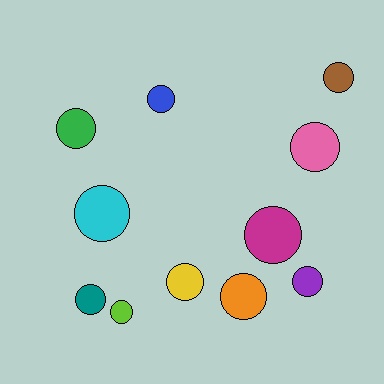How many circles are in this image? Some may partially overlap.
There are 11 circles.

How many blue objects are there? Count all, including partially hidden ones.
There is 1 blue object.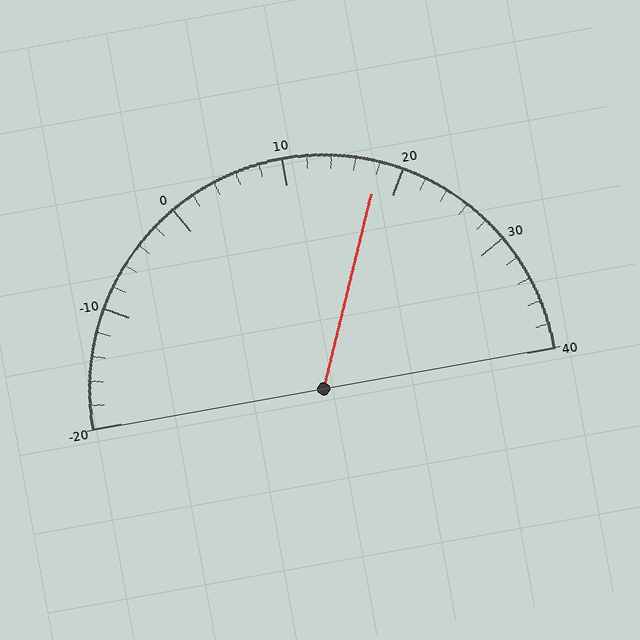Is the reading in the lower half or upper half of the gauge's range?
The reading is in the upper half of the range (-20 to 40).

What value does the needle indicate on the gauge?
The needle indicates approximately 18.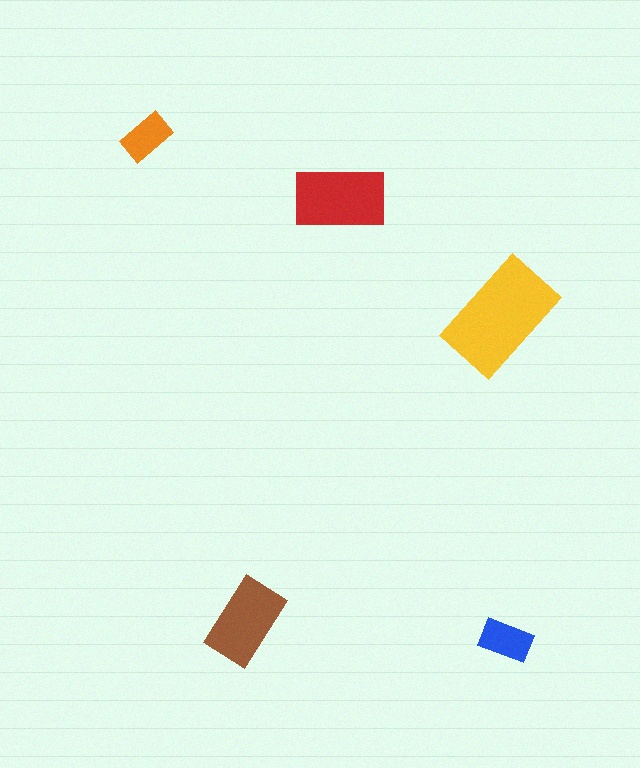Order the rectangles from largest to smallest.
the yellow one, the red one, the brown one, the blue one, the orange one.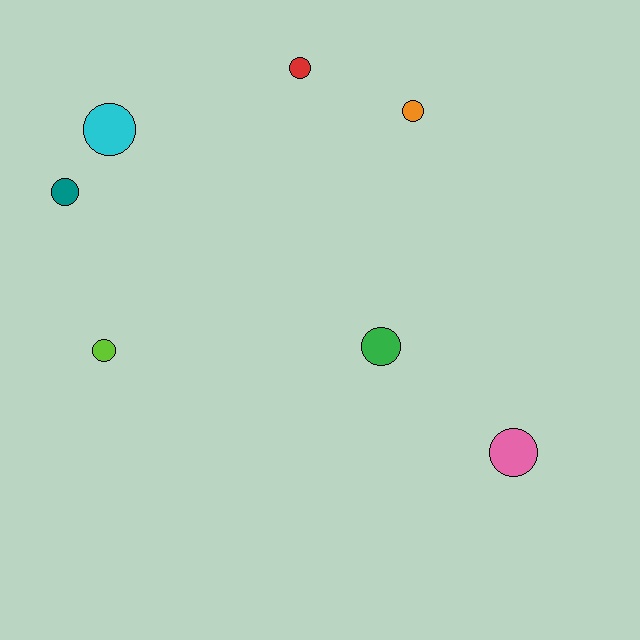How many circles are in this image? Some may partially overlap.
There are 7 circles.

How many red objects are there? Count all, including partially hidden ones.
There is 1 red object.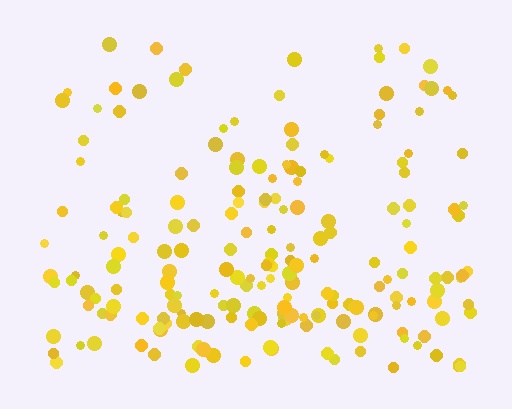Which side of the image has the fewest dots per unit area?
The top.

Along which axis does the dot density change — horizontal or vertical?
Vertical.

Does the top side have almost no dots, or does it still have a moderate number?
Still a moderate number, just noticeably fewer than the bottom.